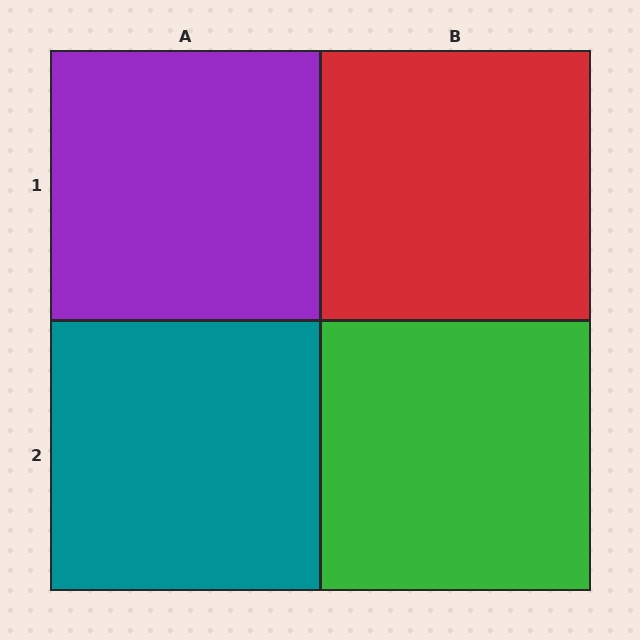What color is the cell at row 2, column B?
Green.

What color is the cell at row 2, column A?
Teal.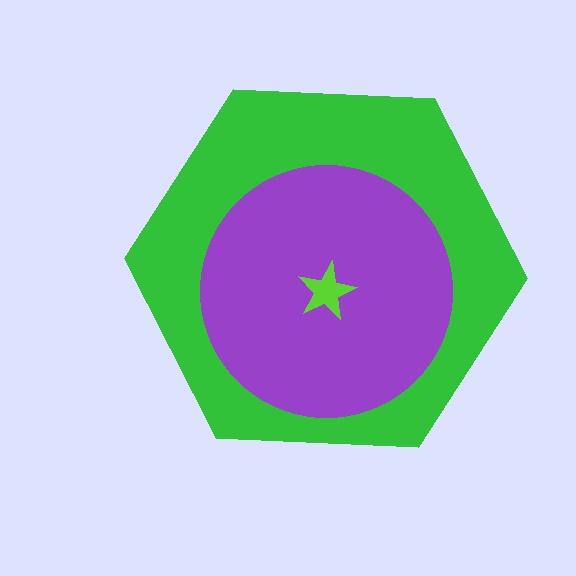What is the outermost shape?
The green hexagon.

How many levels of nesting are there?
3.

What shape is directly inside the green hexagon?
The purple circle.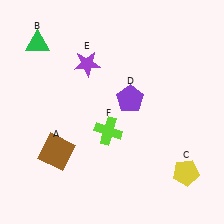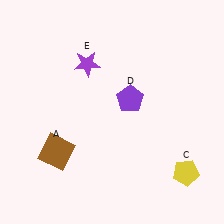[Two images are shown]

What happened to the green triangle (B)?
The green triangle (B) was removed in Image 2. It was in the top-left area of Image 1.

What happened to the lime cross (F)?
The lime cross (F) was removed in Image 2. It was in the bottom-left area of Image 1.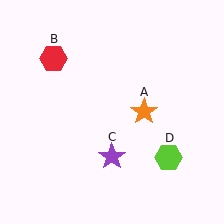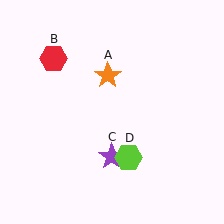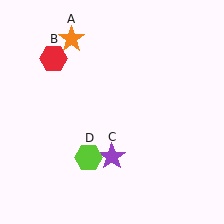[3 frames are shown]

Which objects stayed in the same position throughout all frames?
Red hexagon (object B) and purple star (object C) remained stationary.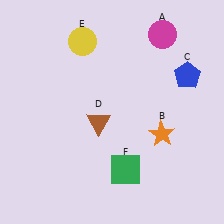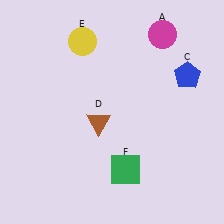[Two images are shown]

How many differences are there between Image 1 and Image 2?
There is 1 difference between the two images.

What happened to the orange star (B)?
The orange star (B) was removed in Image 2. It was in the bottom-right area of Image 1.